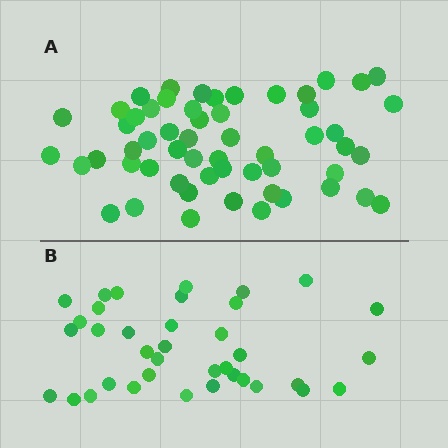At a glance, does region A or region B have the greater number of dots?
Region A (the top region) has more dots.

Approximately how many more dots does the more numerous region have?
Region A has approximately 20 more dots than region B.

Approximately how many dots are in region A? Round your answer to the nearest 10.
About 60 dots. (The exact count is 56, which rounds to 60.)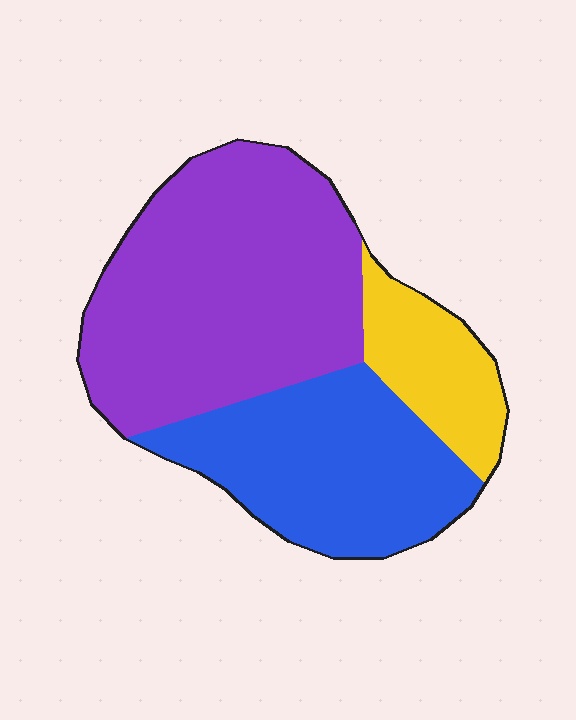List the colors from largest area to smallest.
From largest to smallest: purple, blue, yellow.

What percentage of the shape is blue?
Blue takes up about one third (1/3) of the shape.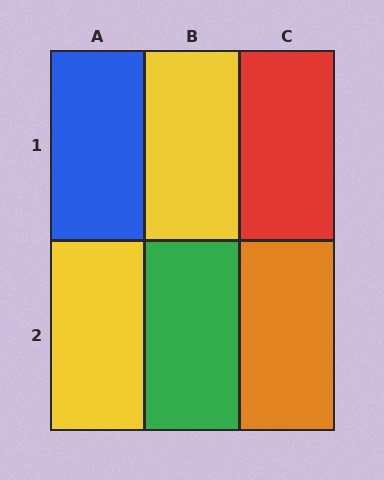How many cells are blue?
1 cell is blue.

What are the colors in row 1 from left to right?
Blue, yellow, red.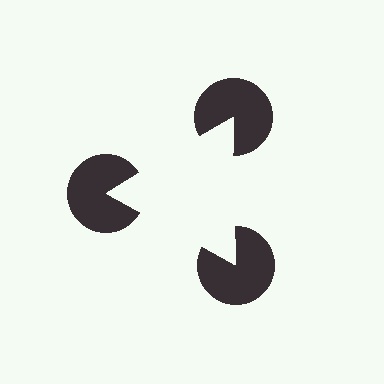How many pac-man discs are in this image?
There are 3 — one at each vertex of the illusory triangle.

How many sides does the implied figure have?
3 sides.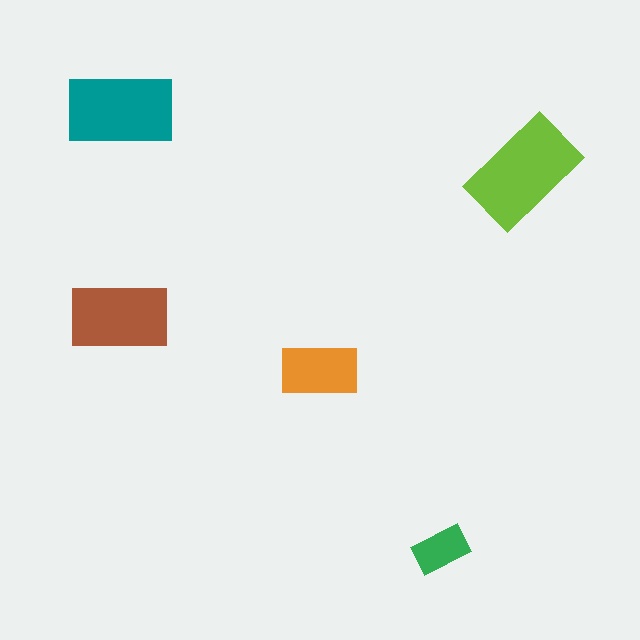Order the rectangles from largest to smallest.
the lime one, the teal one, the brown one, the orange one, the green one.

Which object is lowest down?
The green rectangle is bottommost.